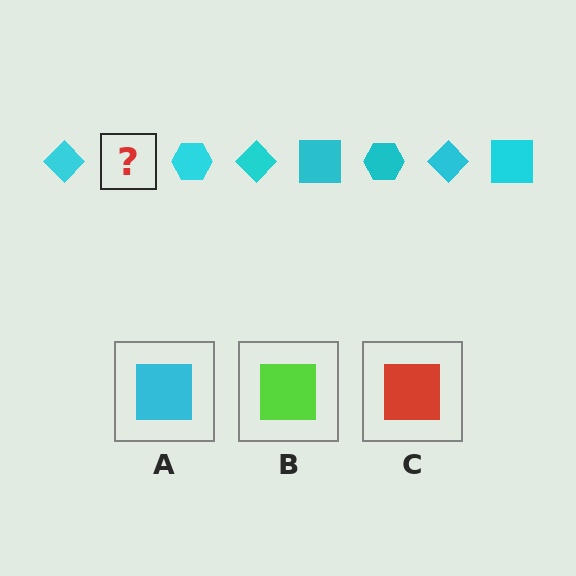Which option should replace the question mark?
Option A.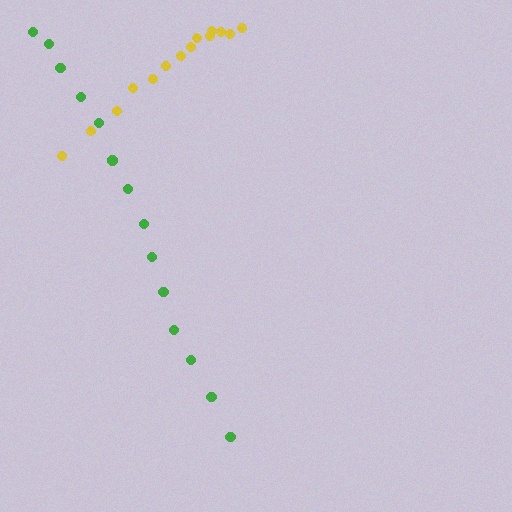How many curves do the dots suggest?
There are 2 distinct paths.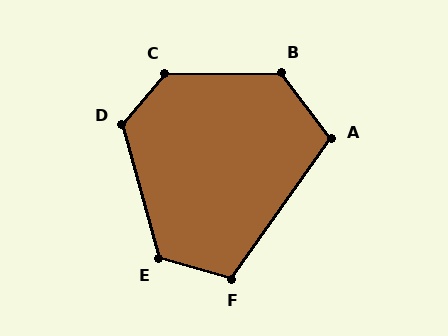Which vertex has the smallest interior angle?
A, at approximately 107 degrees.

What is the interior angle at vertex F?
Approximately 109 degrees (obtuse).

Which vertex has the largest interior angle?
C, at approximately 131 degrees.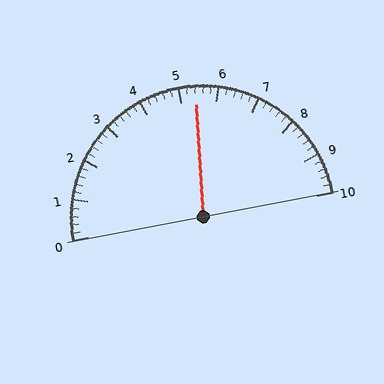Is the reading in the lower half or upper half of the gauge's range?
The reading is in the upper half of the range (0 to 10).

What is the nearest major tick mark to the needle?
The nearest major tick mark is 5.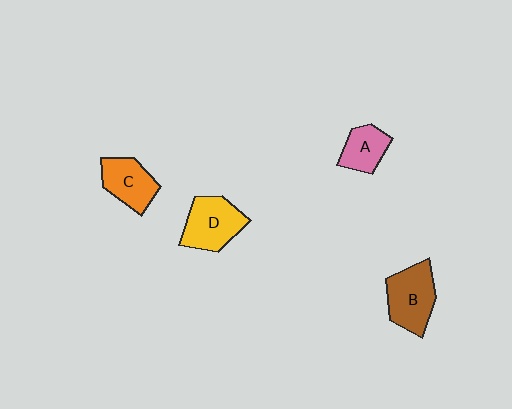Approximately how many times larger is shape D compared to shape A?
Approximately 1.5 times.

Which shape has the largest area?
Shape B (brown).